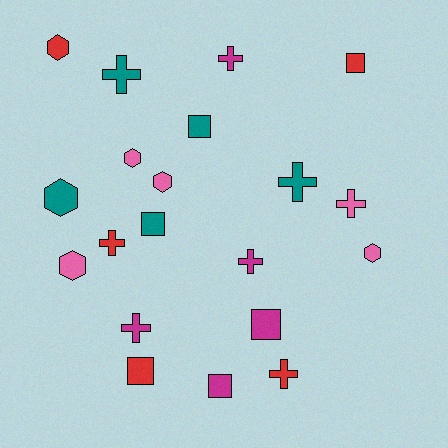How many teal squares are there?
There are 2 teal squares.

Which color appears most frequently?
Red, with 5 objects.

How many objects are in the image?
There are 20 objects.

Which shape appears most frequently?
Cross, with 8 objects.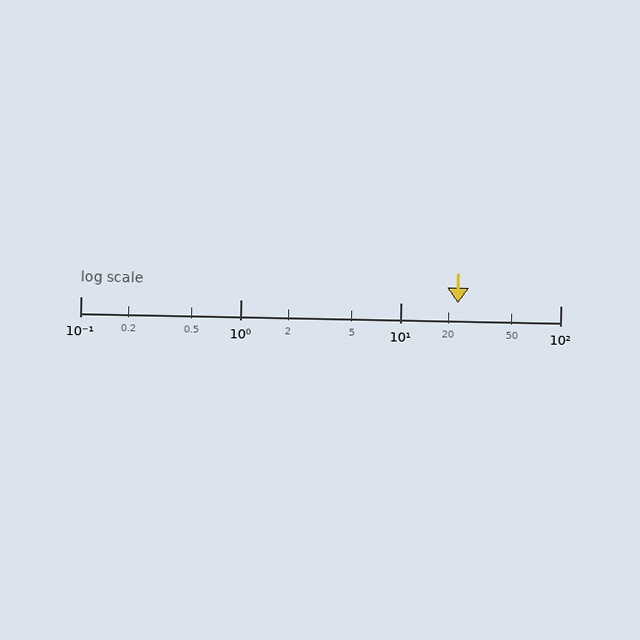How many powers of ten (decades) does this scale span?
The scale spans 3 decades, from 0.1 to 100.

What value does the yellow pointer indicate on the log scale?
The pointer indicates approximately 23.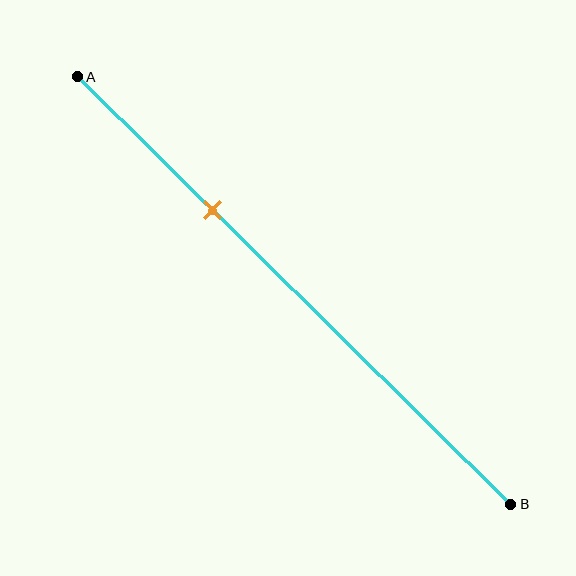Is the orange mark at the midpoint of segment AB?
No, the mark is at about 30% from A, not at the 50% midpoint.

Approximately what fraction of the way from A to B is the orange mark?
The orange mark is approximately 30% of the way from A to B.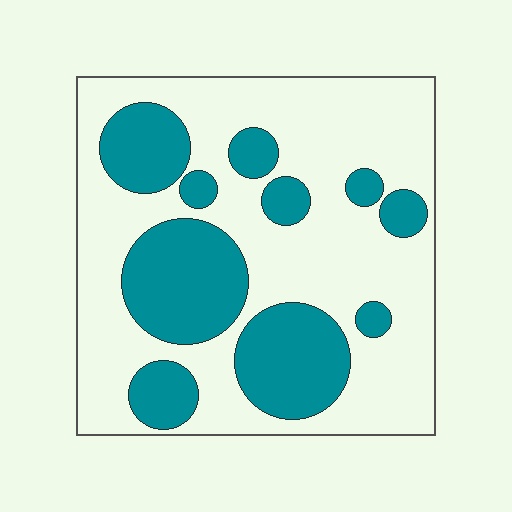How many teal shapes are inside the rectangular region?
10.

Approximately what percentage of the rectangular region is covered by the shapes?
Approximately 35%.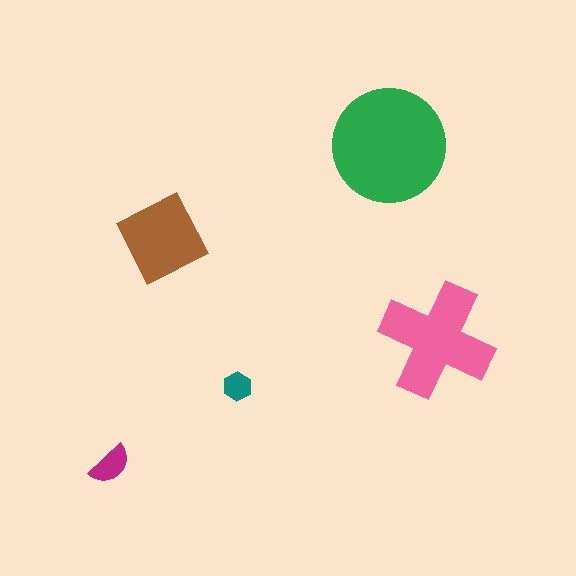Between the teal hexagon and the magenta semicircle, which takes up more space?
The magenta semicircle.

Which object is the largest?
The green circle.